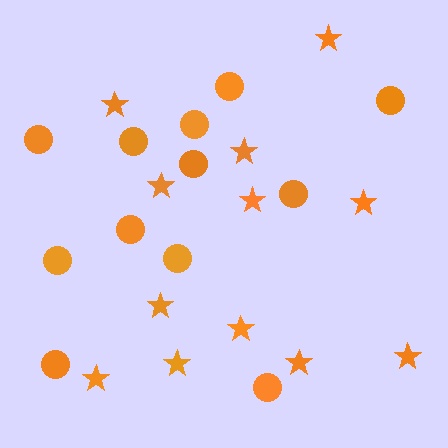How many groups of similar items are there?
There are 2 groups: one group of stars (12) and one group of circles (12).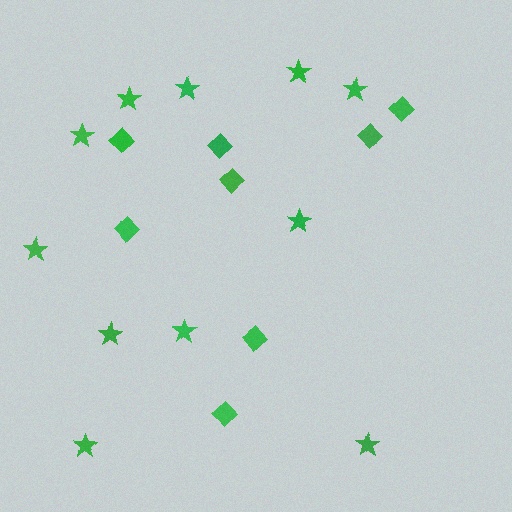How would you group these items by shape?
There are 2 groups: one group of diamonds (8) and one group of stars (11).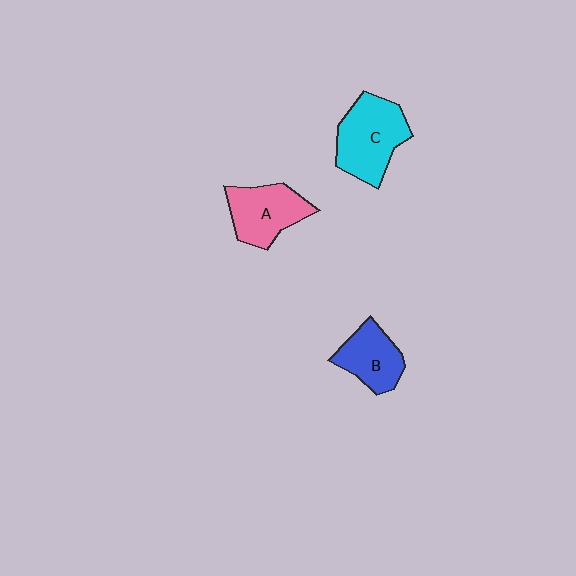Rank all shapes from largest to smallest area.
From largest to smallest: C (cyan), A (pink), B (blue).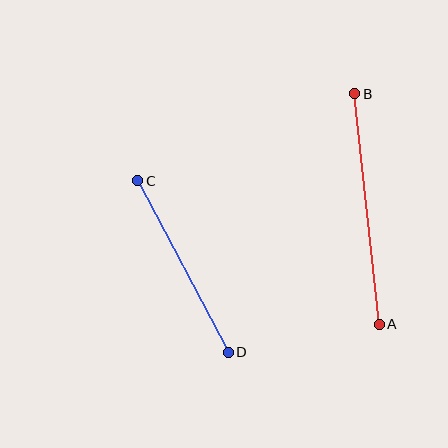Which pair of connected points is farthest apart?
Points A and B are farthest apart.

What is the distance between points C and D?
The distance is approximately 194 pixels.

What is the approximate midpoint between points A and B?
The midpoint is at approximately (367, 209) pixels.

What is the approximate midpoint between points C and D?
The midpoint is at approximately (183, 266) pixels.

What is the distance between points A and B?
The distance is approximately 232 pixels.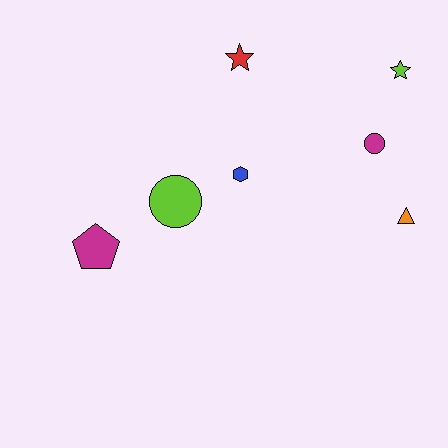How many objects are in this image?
There are 7 objects.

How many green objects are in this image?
There are no green objects.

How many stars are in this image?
There are 2 stars.